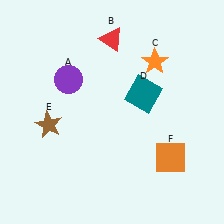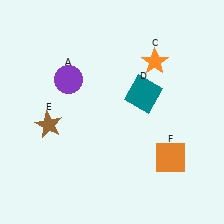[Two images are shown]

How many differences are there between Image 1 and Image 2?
There is 1 difference between the two images.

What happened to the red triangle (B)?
The red triangle (B) was removed in Image 2. It was in the top-left area of Image 1.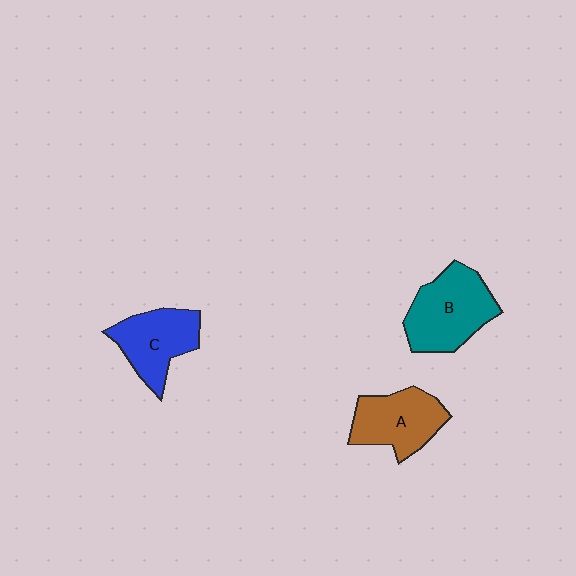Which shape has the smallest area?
Shape C (blue).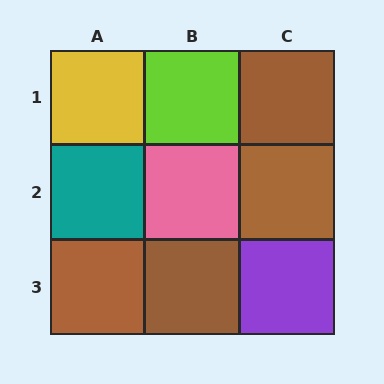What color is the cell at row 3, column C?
Purple.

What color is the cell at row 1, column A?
Yellow.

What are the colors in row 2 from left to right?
Teal, pink, brown.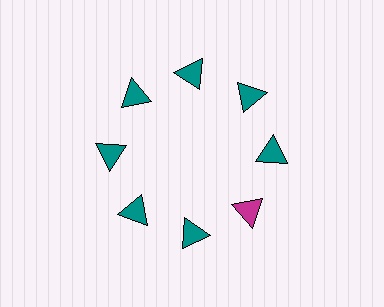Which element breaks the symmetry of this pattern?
The magenta triangle at roughly the 4 o'clock position breaks the symmetry. All other shapes are teal triangles.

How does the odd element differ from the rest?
It has a different color: magenta instead of teal.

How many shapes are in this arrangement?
There are 8 shapes arranged in a ring pattern.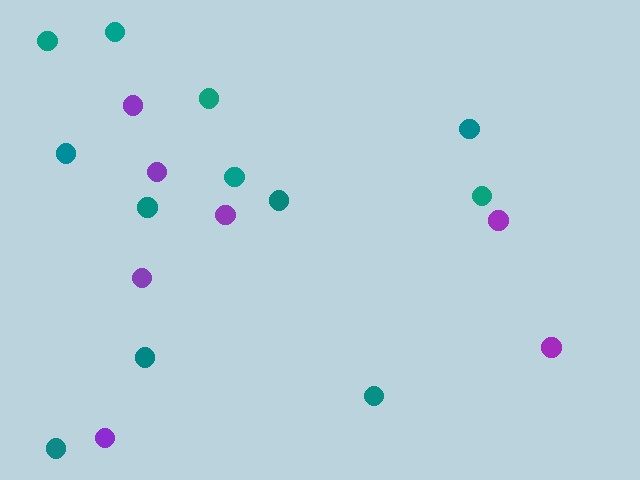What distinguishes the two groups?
There are 2 groups: one group of teal circles (12) and one group of purple circles (7).